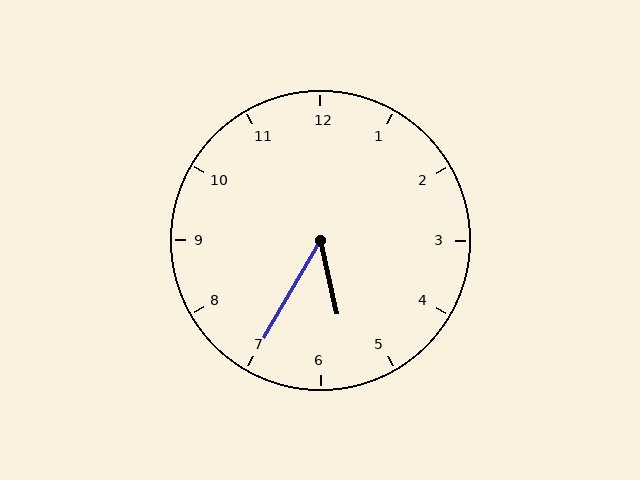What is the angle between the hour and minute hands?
Approximately 42 degrees.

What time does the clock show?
5:35.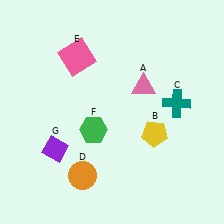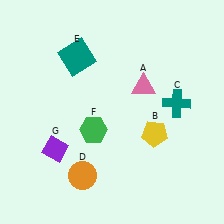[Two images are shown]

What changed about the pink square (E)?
In Image 1, E is pink. In Image 2, it changed to teal.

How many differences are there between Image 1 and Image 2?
There is 1 difference between the two images.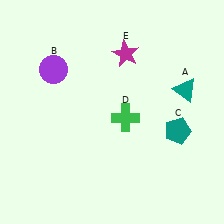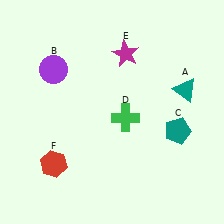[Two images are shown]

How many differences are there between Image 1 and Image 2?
There is 1 difference between the two images.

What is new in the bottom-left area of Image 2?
A red hexagon (F) was added in the bottom-left area of Image 2.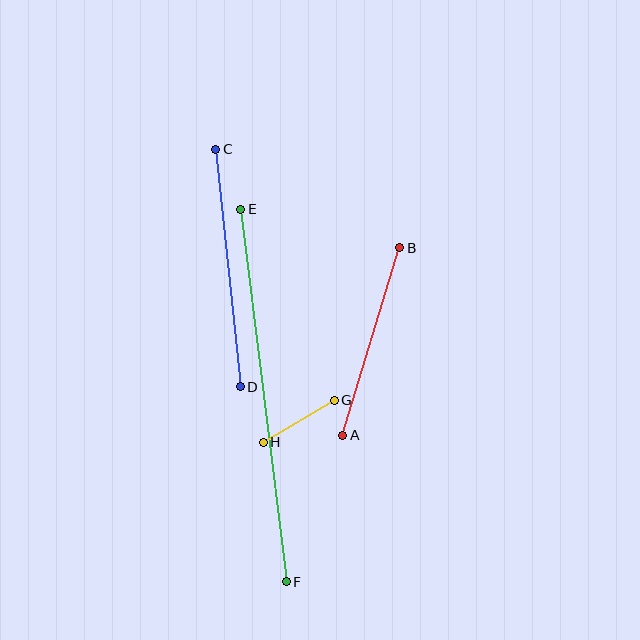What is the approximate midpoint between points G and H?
The midpoint is at approximately (299, 421) pixels.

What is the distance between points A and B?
The distance is approximately 196 pixels.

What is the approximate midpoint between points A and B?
The midpoint is at approximately (371, 342) pixels.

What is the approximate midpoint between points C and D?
The midpoint is at approximately (228, 268) pixels.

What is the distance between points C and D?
The distance is approximately 239 pixels.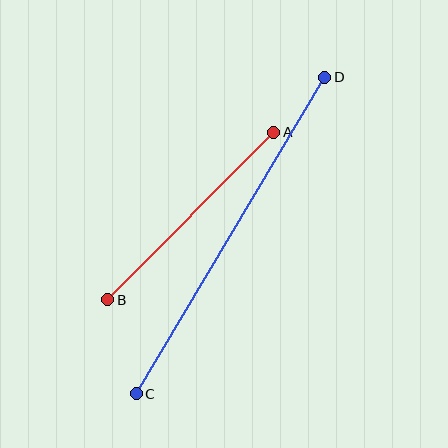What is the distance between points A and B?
The distance is approximately 236 pixels.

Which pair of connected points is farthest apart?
Points C and D are farthest apart.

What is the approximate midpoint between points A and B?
The midpoint is at approximately (191, 216) pixels.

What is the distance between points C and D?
The distance is approximately 368 pixels.